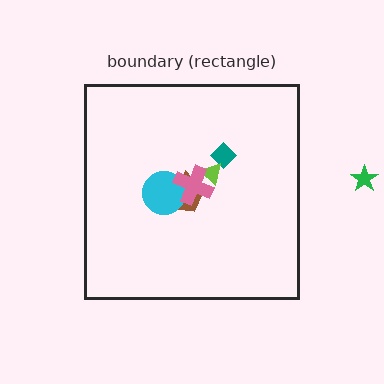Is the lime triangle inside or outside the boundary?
Inside.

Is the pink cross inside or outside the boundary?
Inside.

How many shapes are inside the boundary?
5 inside, 1 outside.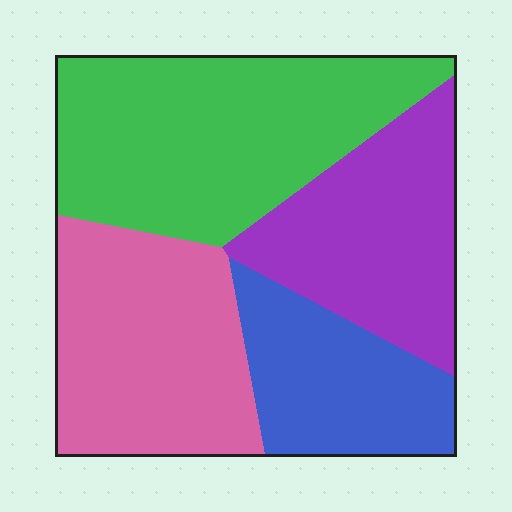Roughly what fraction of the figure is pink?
Pink covers around 25% of the figure.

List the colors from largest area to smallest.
From largest to smallest: green, pink, purple, blue.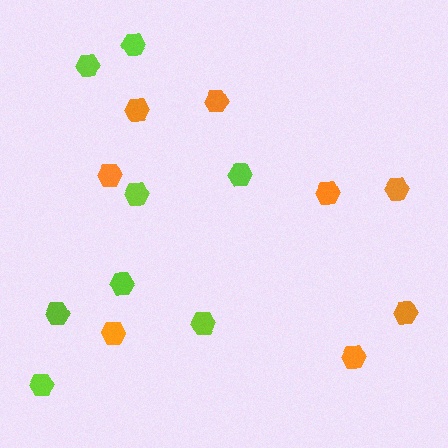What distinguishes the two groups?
There are 2 groups: one group of orange hexagons (8) and one group of lime hexagons (8).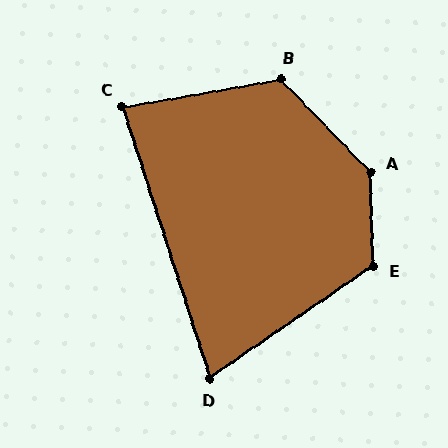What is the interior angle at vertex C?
Approximately 82 degrees (acute).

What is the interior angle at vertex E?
Approximately 123 degrees (obtuse).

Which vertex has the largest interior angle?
A, at approximately 138 degrees.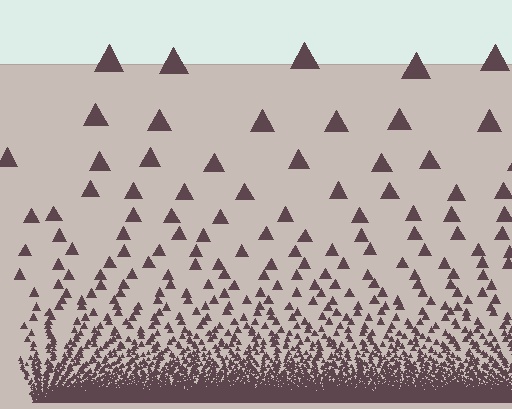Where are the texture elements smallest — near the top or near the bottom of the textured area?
Near the bottom.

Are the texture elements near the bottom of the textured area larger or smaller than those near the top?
Smaller. The gradient is inverted — elements near the bottom are smaller and denser.